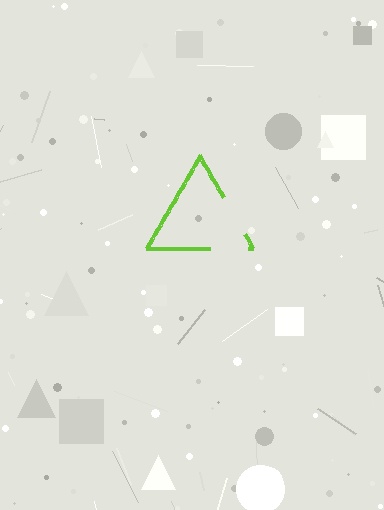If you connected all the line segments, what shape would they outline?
They would outline a triangle.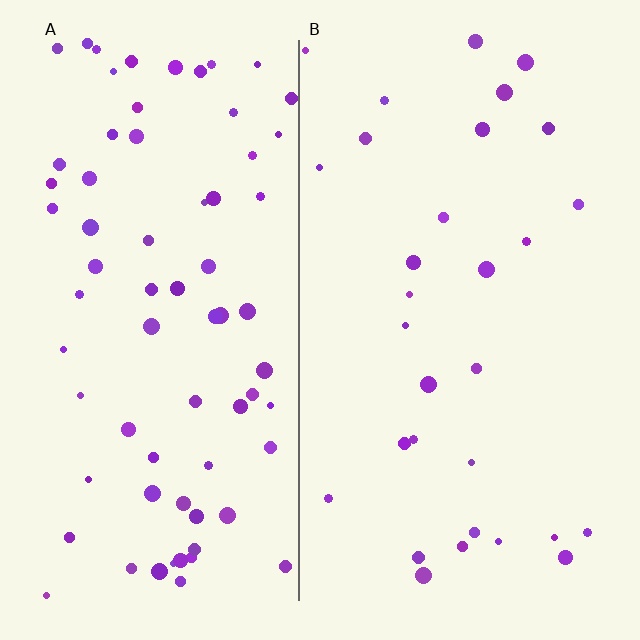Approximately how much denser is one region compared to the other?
Approximately 2.4× — region A over region B.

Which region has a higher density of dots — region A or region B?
A (the left).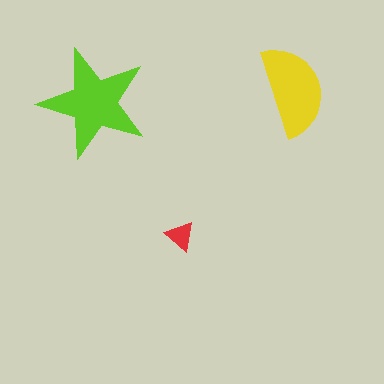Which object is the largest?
The lime star.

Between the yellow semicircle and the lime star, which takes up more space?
The lime star.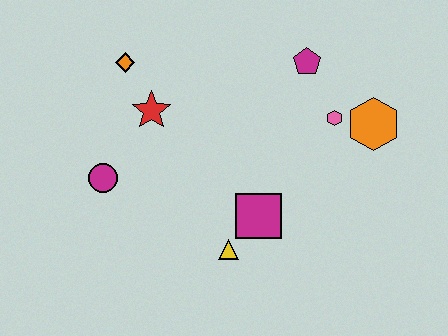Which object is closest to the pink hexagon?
The orange hexagon is closest to the pink hexagon.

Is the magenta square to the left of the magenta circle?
No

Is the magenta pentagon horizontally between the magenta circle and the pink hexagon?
Yes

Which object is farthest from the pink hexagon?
The magenta circle is farthest from the pink hexagon.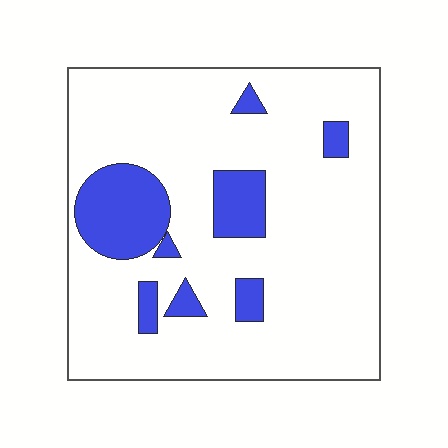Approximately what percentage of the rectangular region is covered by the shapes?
Approximately 15%.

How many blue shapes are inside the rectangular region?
8.